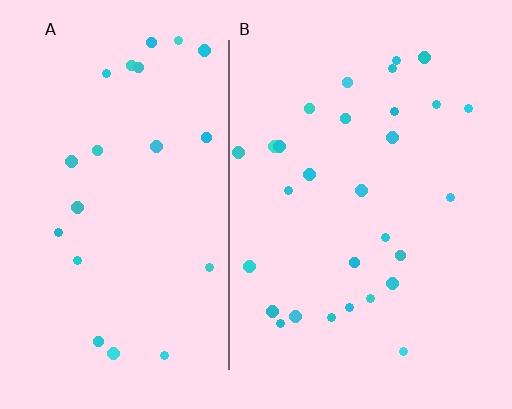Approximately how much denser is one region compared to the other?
Approximately 1.3× — region B over region A.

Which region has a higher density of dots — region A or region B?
B (the right).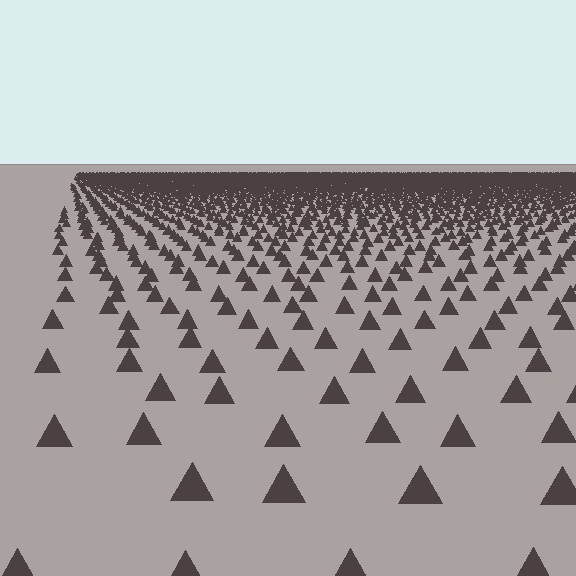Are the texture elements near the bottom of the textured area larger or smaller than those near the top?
Larger. Near the bottom, elements are closer to the viewer and appear at a bigger on-screen size.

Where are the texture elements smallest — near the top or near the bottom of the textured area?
Near the top.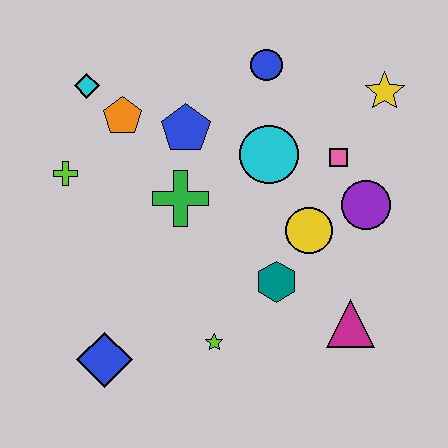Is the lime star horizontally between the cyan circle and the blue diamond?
Yes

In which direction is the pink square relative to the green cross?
The pink square is to the right of the green cross.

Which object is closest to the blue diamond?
The lime star is closest to the blue diamond.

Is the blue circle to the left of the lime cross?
No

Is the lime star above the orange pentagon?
No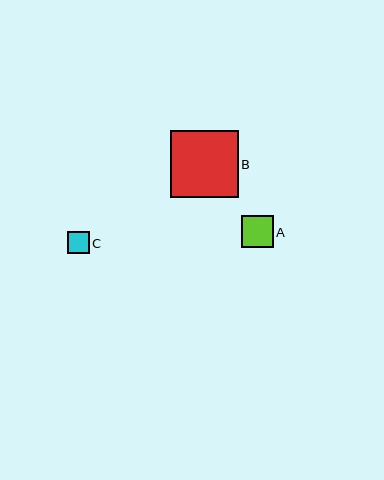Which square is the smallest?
Square C is the smallest with a size of approximately 21 pixels.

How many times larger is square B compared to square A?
Square B is approximately 2.1 times the size of square A.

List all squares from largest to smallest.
From largest to smallest: B, A, C.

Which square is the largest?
Square B is the largest with a size of approximately 67 pixels.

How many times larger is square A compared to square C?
Square A is approximately 1.5 times the size of square C.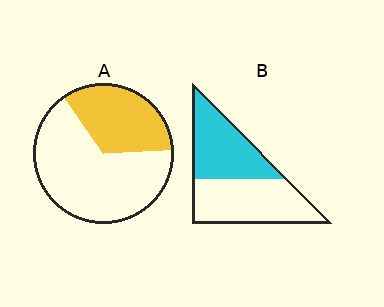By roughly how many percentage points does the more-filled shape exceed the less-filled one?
By roughly 10 percentage points (B over A).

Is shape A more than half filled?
No.